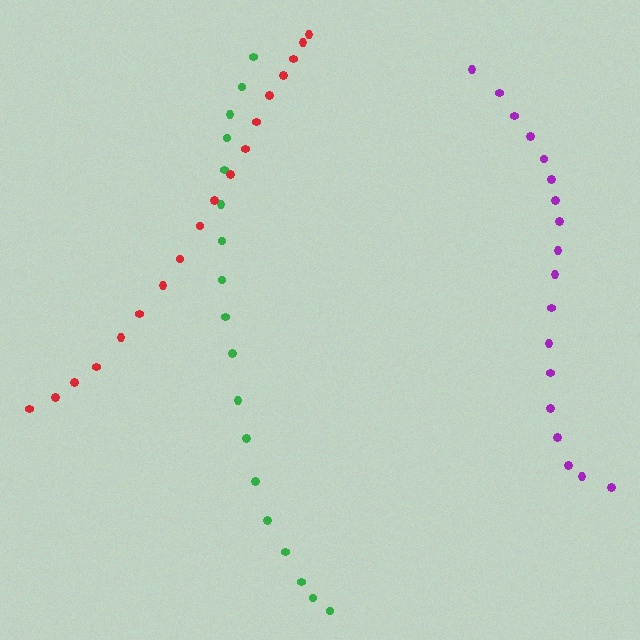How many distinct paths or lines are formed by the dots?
There are 3 distinct paths.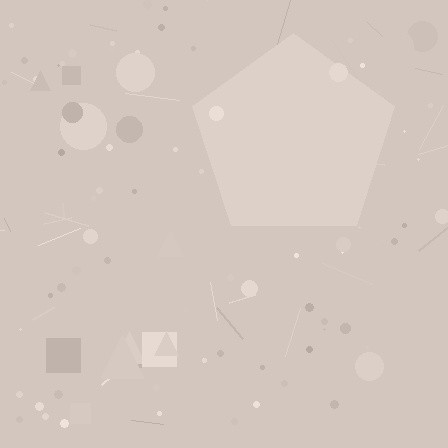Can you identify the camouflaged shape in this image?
The camouflaged shape is a pentagon.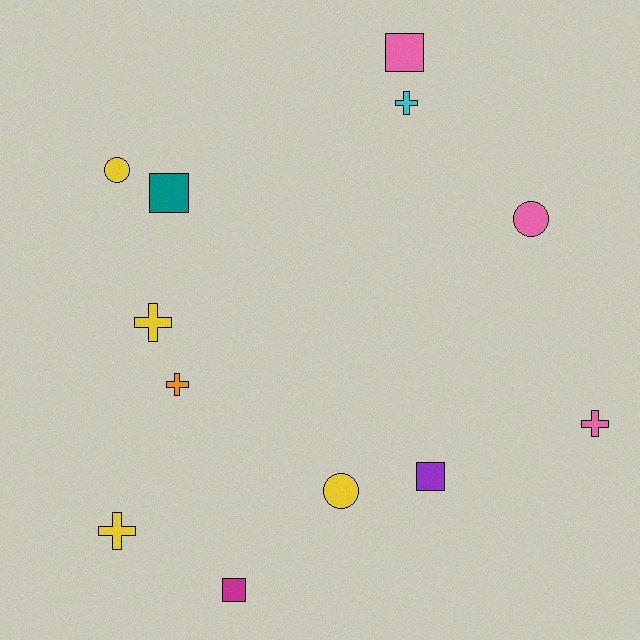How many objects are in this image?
There are 12 objects.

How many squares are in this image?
There are 4 squares.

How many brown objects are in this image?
There are no brown objects.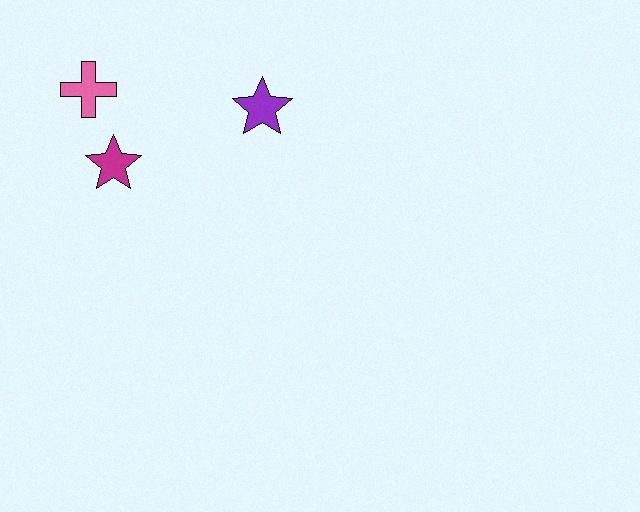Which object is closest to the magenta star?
The pink cross is closest to the magenta star.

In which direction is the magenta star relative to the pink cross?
The magenta star is below the pink cross.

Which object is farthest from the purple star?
The pink cross is farthest from the purple star.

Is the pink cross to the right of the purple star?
No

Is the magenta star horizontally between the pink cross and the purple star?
Yes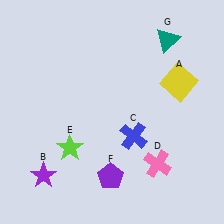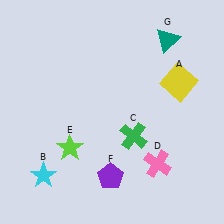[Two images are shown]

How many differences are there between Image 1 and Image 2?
There are 2 differences between the two images.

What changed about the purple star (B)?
In Image 1, B is purple. In Image 2, it changed to cyan.